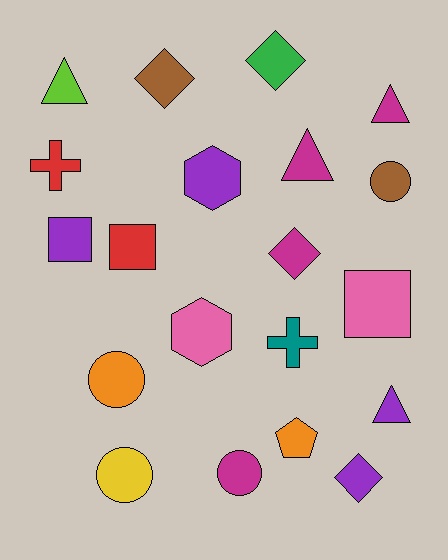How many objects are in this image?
There are 20 objects.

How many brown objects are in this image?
There are 2 brown objects.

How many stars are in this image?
There are no stars.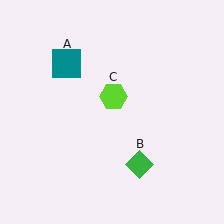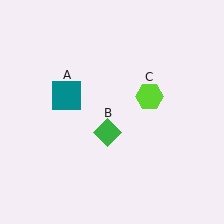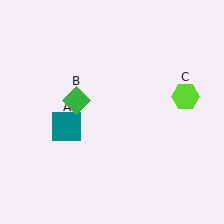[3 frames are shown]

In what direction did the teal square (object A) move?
The teal square (object A) moved down.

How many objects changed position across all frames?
3 objects changed position: teal square (object A), green diamond (object B), lime hexagon (object C).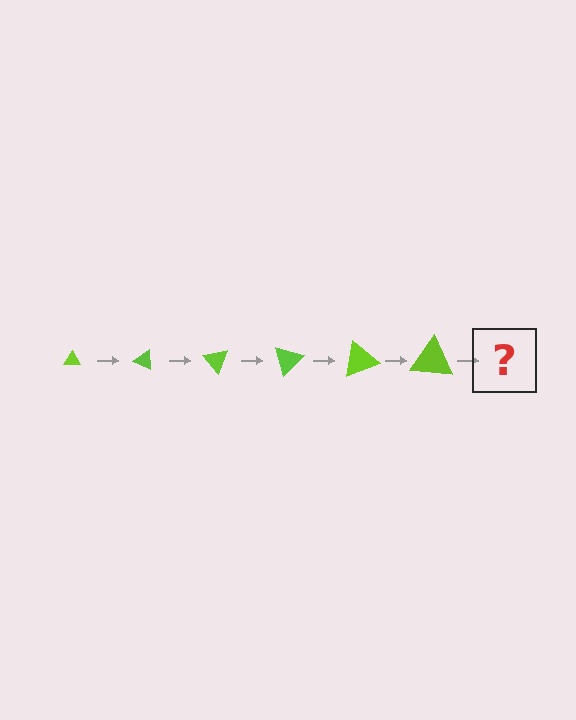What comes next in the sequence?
The next element should be a triangle, larger than the previous one and rotated 150 degrees from the start.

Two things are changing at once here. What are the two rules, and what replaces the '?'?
The two rules are that the triangle grows larger each step and it rotates 25 degrees each step. The '?' should be a triangle, larger than the previous one and rotated 150 degrees from the start.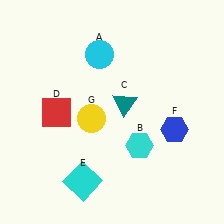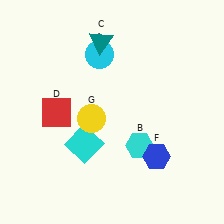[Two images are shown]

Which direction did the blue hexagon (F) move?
The blue hexagon (F) moved down.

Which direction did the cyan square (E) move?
The cyan square (E) moved up.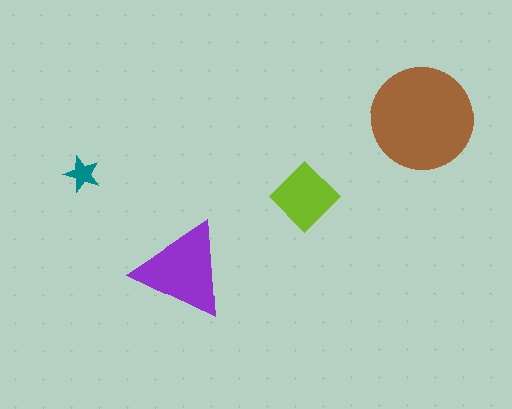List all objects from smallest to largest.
The teal star, the lime diamond, the purple triangle, the brown circle.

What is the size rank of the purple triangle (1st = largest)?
2nd.